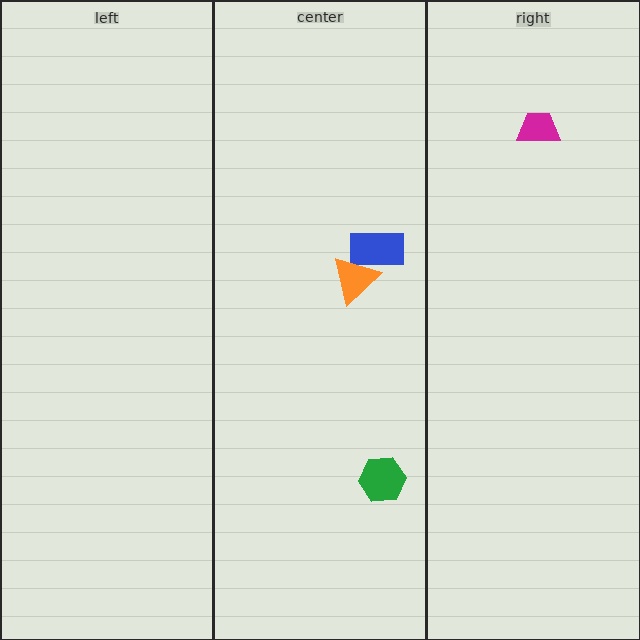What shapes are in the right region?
The magenta trapezoid.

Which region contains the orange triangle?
The center region.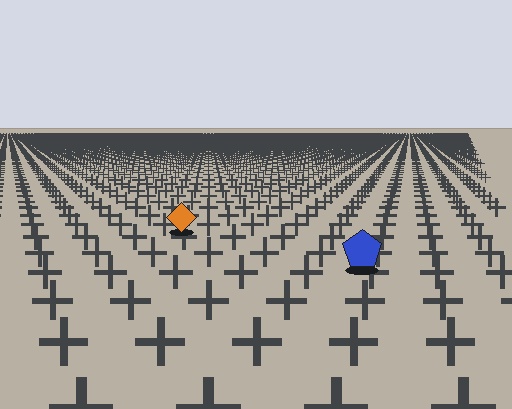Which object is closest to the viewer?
The blue pentagon is closest. The texture marks near it are larger and more spread out.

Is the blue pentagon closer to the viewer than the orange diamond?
Yes. The blue pentagon is closer — you can tell from the texture gradient: the ground texture is coarser near it.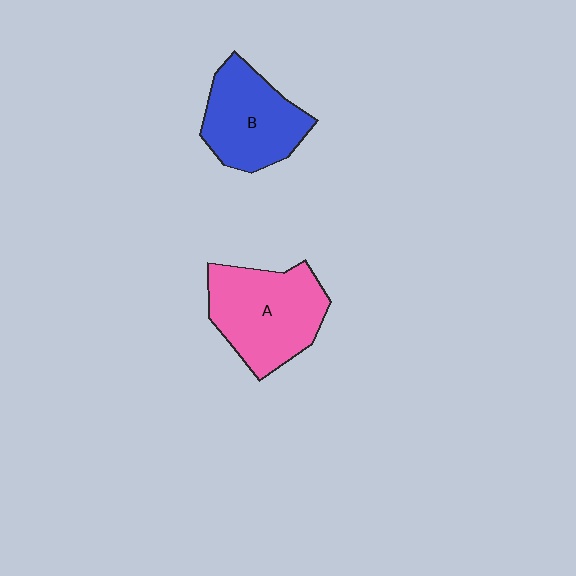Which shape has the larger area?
Shape A (pink).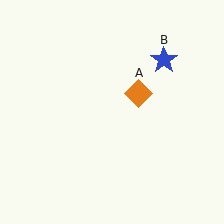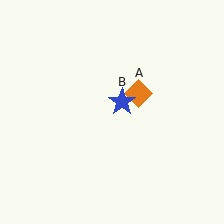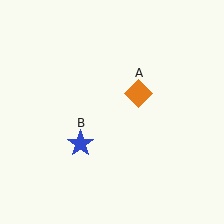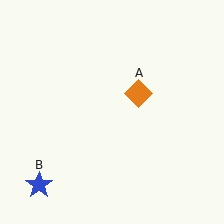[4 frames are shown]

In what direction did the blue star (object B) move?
The blue star (object B) moved down and to the left.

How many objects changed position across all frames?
1 object changed position: blue star (object B).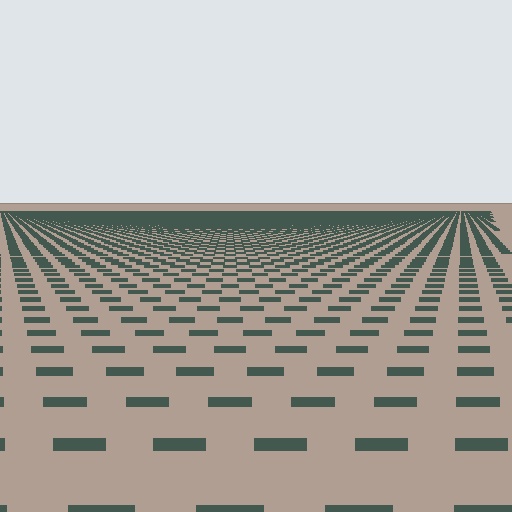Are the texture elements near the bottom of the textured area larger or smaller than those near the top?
Larger. Near the bottom, elements are closer to the viewer and appear at a bigger on-screen size.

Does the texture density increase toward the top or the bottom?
Density increases toward the top.